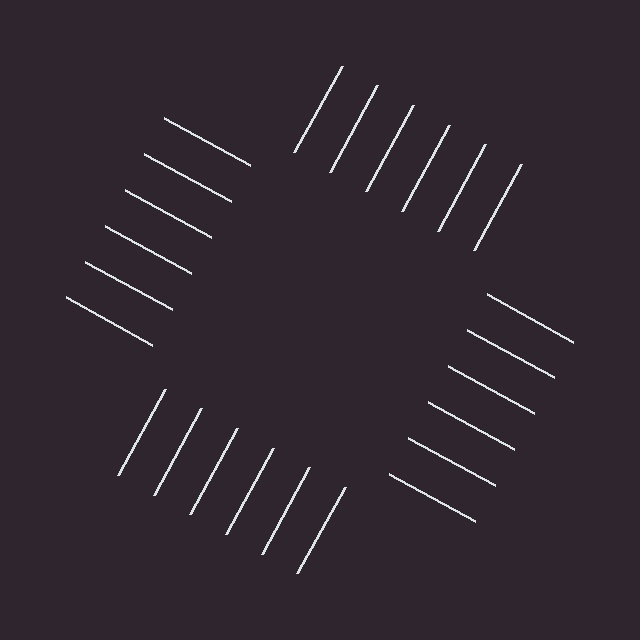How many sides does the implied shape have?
4 sides — the line-ends trace a square.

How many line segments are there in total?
24 — 6 along each of the 4 edges.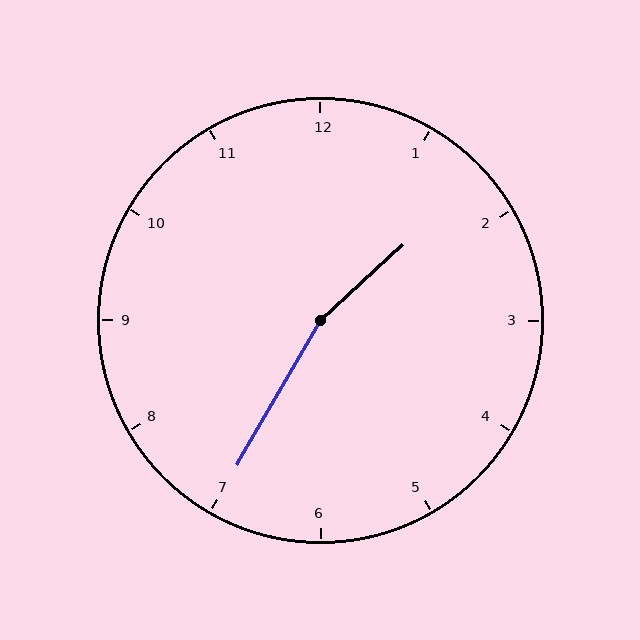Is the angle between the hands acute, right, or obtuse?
It is obtuse.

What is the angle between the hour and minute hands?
Approximately 162 degrees.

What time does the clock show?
1:35.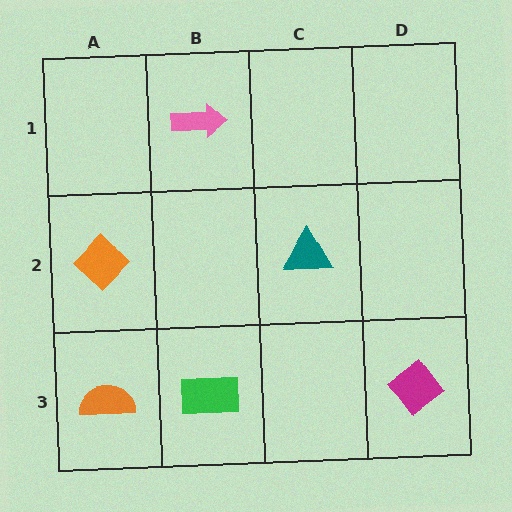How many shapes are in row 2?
2 shapes.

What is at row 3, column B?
A green rectangle.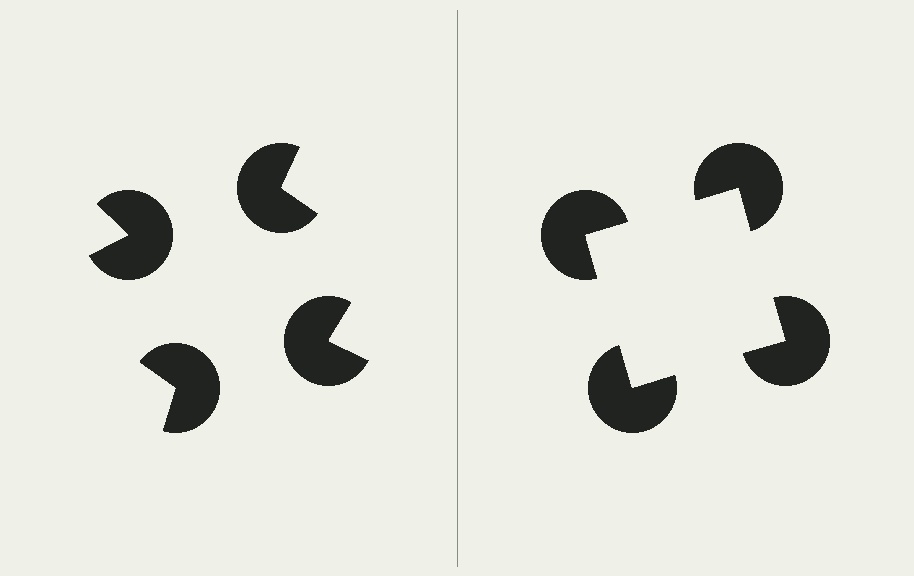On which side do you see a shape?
An illusory square appears on the right side. On the left side the wedge cuts are rotated, so no coherent shape forms.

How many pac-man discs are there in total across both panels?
8 — 4 on each side.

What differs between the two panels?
The pac-man discs are positioned identically on both sides; only the wedge orientations differ. On the right they align to a square; on the left they are misaligned.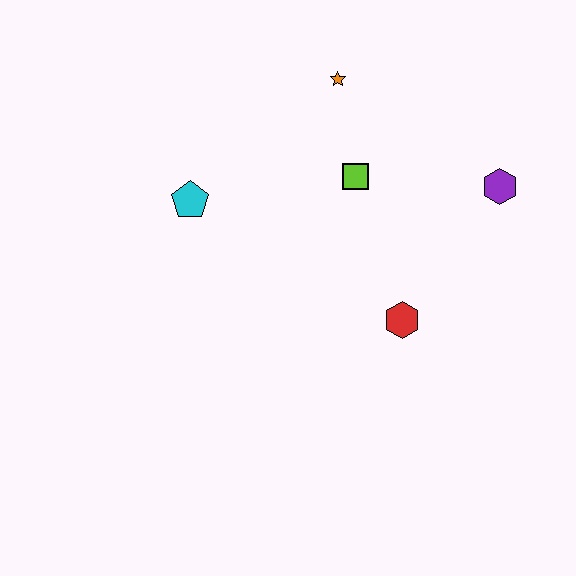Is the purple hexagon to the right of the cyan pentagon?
Yes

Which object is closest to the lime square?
The orange star is closest to the lime square.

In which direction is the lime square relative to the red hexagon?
The lime square is above the red hexagon.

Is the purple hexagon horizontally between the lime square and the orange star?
No